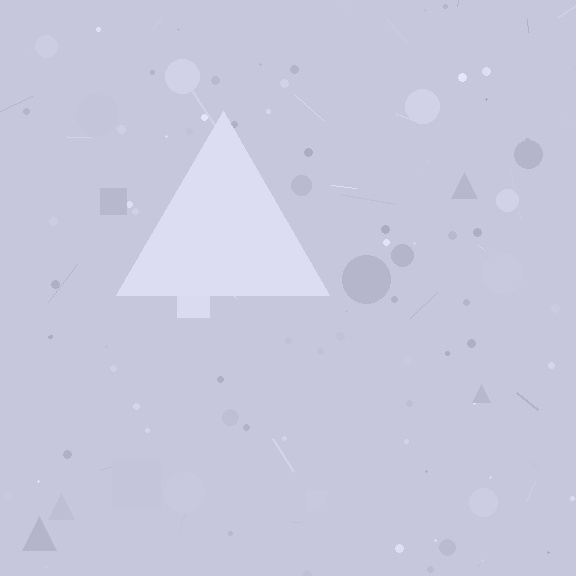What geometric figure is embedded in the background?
A triangle is embedded in the background.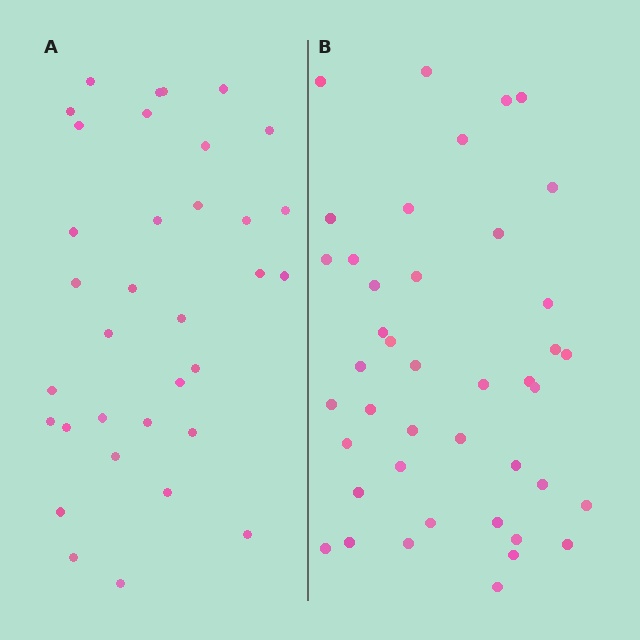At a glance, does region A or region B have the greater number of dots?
Region B (the right region) has more dots.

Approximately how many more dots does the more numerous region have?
Region B has roughly 8 or so more dots than region A.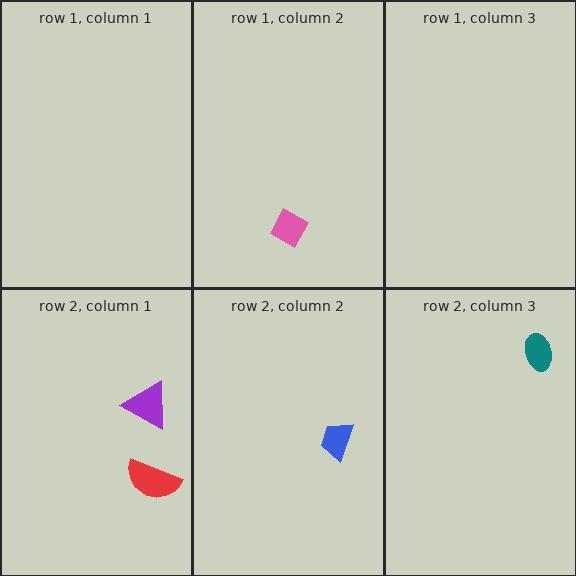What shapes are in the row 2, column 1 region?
The red semicircle, the purple triangle.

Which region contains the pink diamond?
The row 1, column 2 region.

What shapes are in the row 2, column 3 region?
The teal ellipse.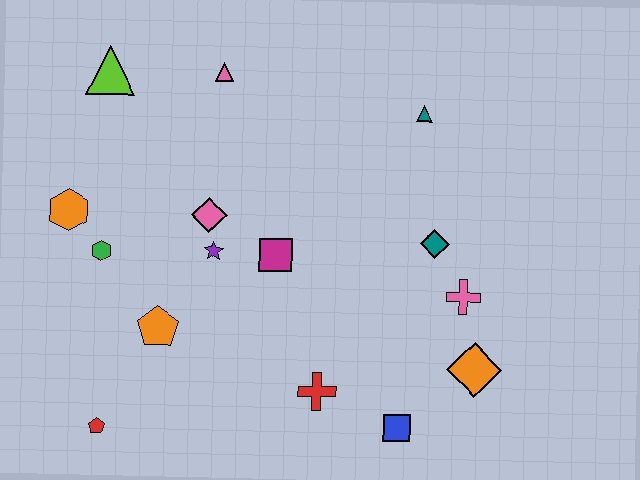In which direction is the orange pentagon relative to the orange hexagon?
The orange pentagon is below the orange hexagon.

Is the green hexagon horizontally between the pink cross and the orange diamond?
No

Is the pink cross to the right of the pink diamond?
Yes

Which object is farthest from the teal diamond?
The red pentagon is farthest from the teal diamond.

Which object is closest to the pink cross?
The teal diamond is closest to the pink cross.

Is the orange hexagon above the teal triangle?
No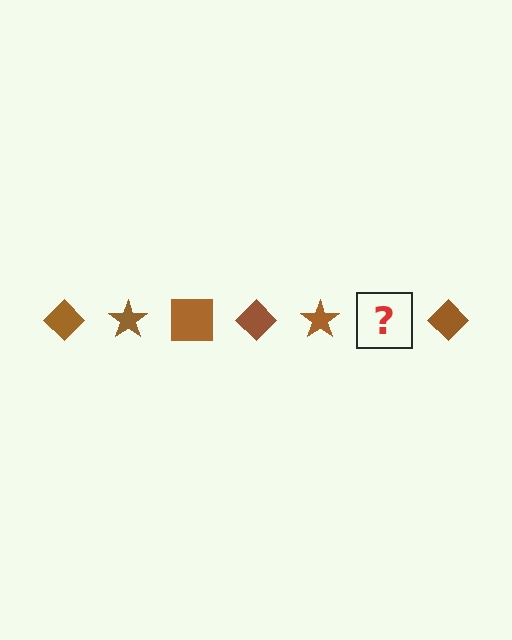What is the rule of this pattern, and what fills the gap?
The rule is that the pattern cycles through diamond, star, square shapes in brown. The gap should be filled with a brown square.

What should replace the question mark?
The question mark should be replaced with a brown square.